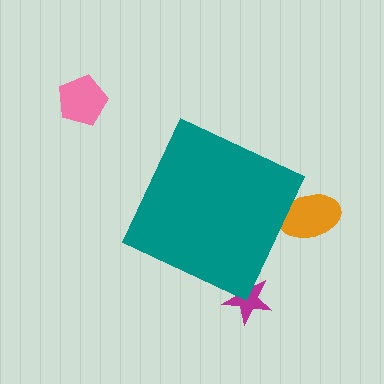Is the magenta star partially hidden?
Yes, the magenta star is partially hidden behind the teal diamond.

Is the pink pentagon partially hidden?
No, the pink pentagon is fully visible.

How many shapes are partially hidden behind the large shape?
2 shapes are partially hidden.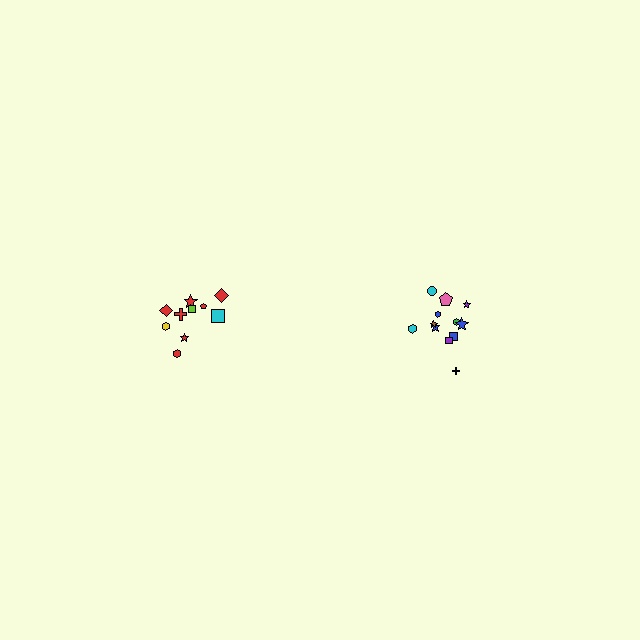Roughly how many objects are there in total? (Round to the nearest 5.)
Roughly 20 objects in total.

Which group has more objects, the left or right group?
The right group.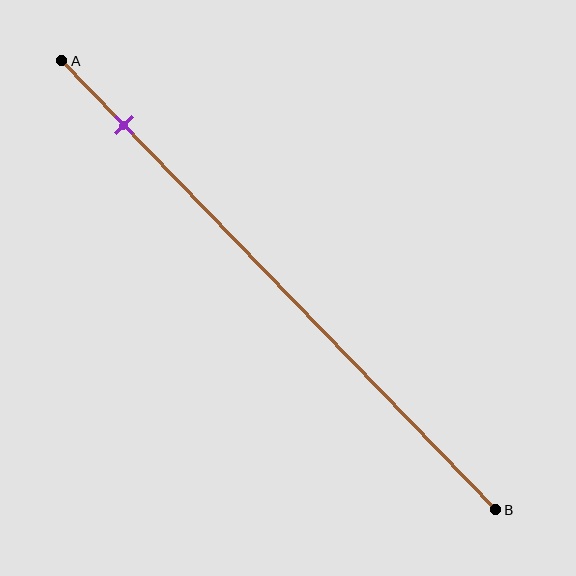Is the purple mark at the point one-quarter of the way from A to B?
No, the mark is at about 15% from A, not at the 25% one-quarter point.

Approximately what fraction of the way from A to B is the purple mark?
The purple mark is approximately 15% of the way from A to B.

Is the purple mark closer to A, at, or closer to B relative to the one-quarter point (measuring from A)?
The purple mark is closer to point A than the one-quarter point of segment AB.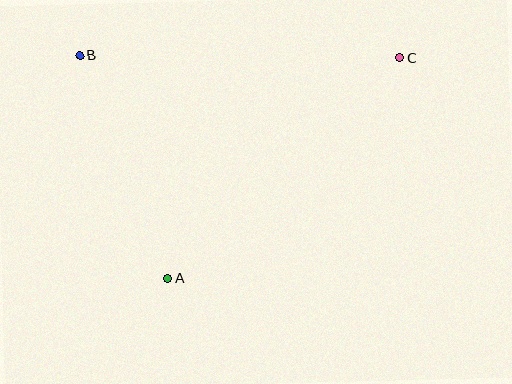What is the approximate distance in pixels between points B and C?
The distance between B and C is approximately 320 pixels.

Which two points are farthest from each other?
Points A and C are farthest from each other.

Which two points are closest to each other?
Points A and B are closest to each other.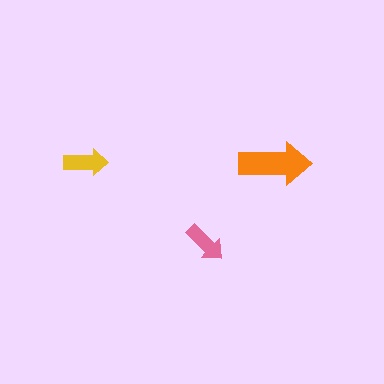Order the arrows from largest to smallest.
the orange one, the yellow one, the pink one.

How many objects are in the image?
There are 3 objects in the image.